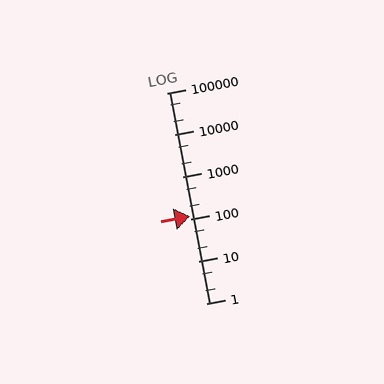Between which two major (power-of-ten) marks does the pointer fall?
The pointer is between 100 and 1000.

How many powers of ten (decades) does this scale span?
The scale spans 5 decades, from 1 to 100000.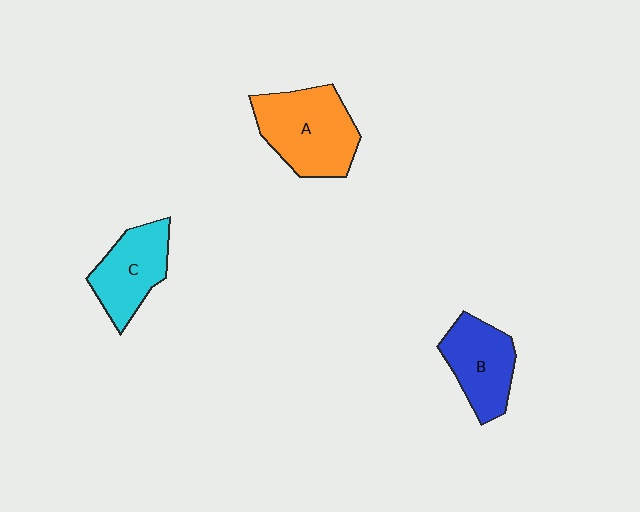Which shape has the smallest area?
Shape C (cyan).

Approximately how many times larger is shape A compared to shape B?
Approximately 1.4 times.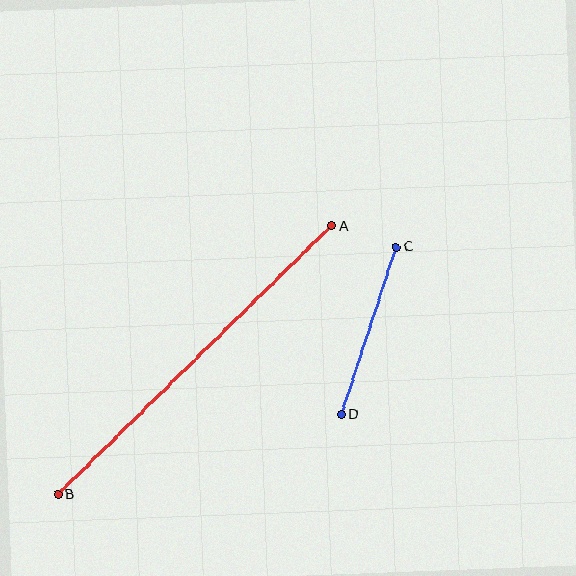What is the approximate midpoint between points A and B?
The midpoint is at approximately (195, 360) pixels.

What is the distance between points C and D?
The distance is approximately 176 pixels.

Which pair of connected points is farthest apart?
Points A and B are farthest apart.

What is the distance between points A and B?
The distance is approximately 383 pixels.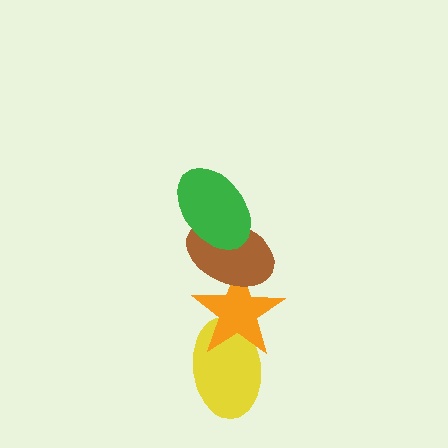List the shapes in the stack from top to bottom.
From top to bottom: the green ellipse, the brown ellipse, the orange star, the yellow ellipse.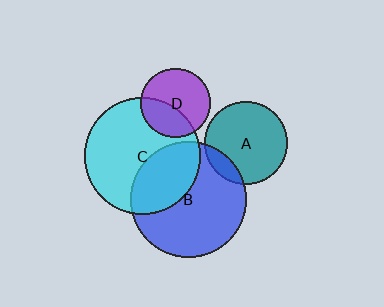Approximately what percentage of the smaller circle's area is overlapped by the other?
Approximately 35%.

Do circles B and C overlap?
Yes.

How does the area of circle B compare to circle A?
Approximately 2.0 times.